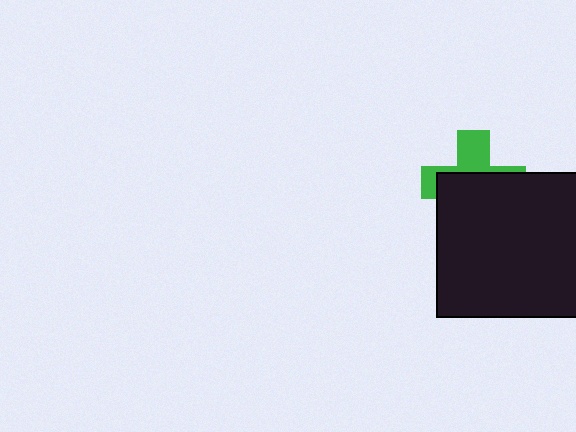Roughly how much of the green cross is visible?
A small part of it is visible (roughly 37%).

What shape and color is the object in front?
The object in front is a black square.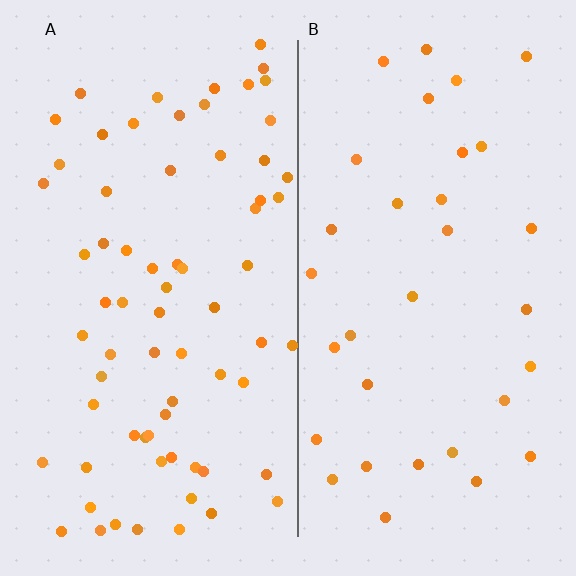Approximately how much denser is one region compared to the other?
Approximately 2.1× — region A over region B.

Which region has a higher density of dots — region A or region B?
A (the left).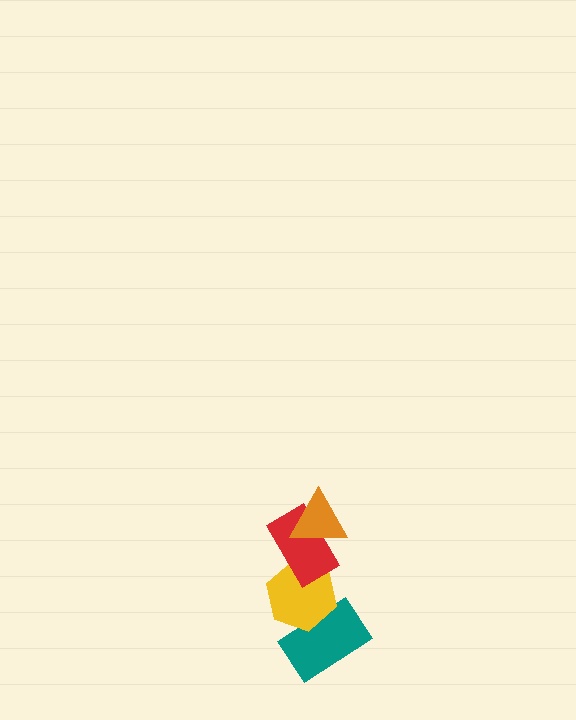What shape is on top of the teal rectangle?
The yellow hexagon is on top of the teal rectangle.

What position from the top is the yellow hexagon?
The yellow hexagon is 3rd from the top.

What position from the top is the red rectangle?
The red rectangle is 2nd from the top.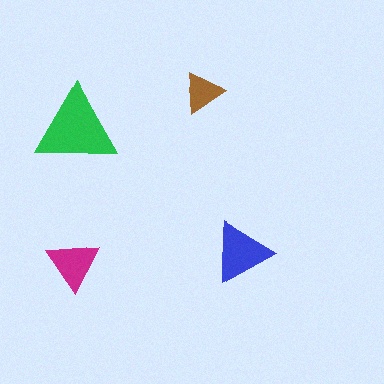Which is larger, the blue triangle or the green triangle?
The green one.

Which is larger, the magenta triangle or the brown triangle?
The magenta one.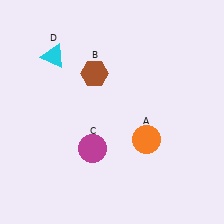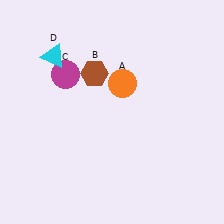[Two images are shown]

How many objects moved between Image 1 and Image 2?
2 objects moved between the two images.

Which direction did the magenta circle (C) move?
The magenta circle (C) moved up.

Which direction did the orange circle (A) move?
The orange circle (A) moved up.